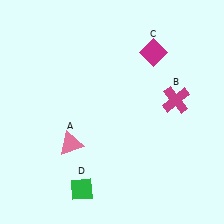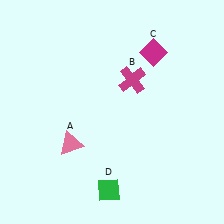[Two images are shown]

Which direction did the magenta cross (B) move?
The magenta cross (B) moved left.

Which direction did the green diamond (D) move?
The green diamond (D) moved right.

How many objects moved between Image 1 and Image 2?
2 objects moved between the two images.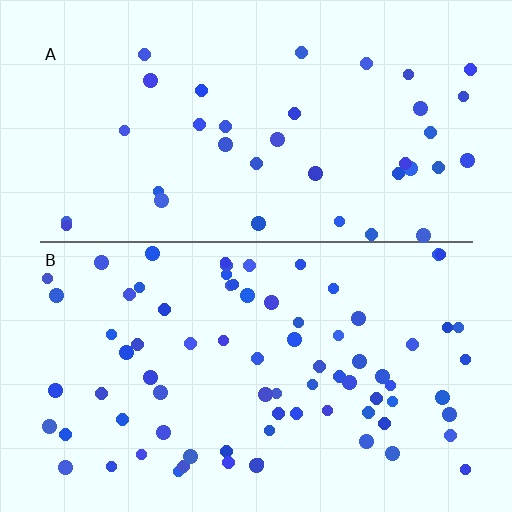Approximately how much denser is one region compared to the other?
Approximately 2.0× — region B over region A.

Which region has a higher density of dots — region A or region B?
B (the bottom).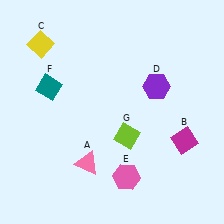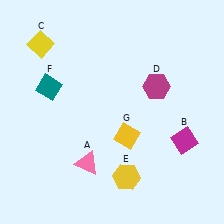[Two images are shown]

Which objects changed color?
D changed from purple to magenta. E changed from pink to yellow. G changed from lime to yellow.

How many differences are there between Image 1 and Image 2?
There are 3 differences between the two images.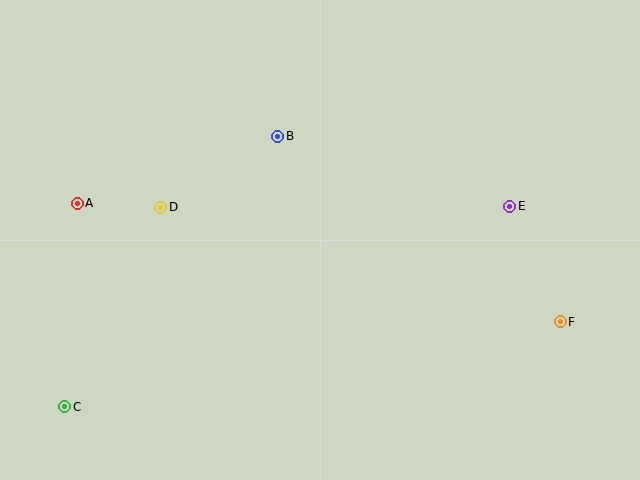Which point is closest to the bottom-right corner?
Point F is closest to the bottom-right corner.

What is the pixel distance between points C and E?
The distance between C and E is 488 pixels.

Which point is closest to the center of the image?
Point B at (278, 136) is closest to the center.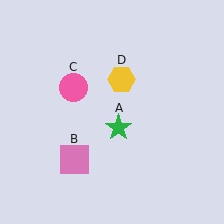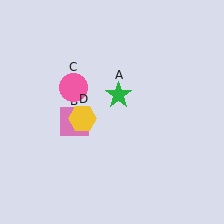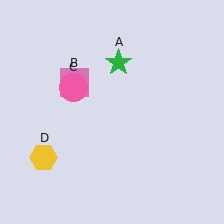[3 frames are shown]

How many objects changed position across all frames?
3 objects changed position: green star (object A), pink square (object B), yellow hexagon (object D).